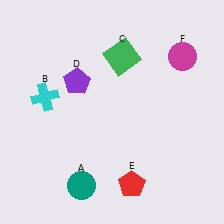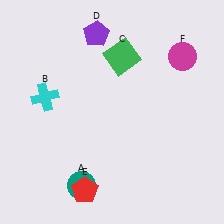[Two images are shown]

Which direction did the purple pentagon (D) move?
The purple pentagon (D) moved up.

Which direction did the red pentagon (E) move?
The red pentagon (E) moved left.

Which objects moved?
The objects that moved are: the purple pentagon (D), the red pentagon (E).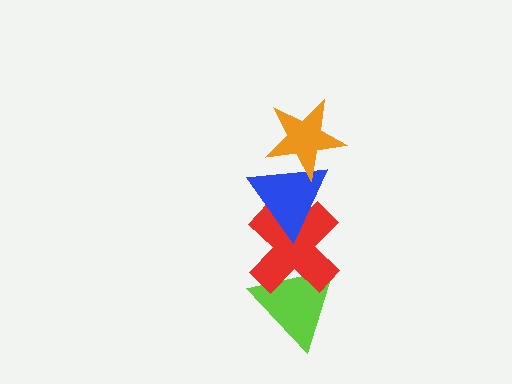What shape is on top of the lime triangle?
The red cross is on top of the lime triangle.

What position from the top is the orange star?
The orange star is 1st from the top.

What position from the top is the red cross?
The red cross is 3rd from the top.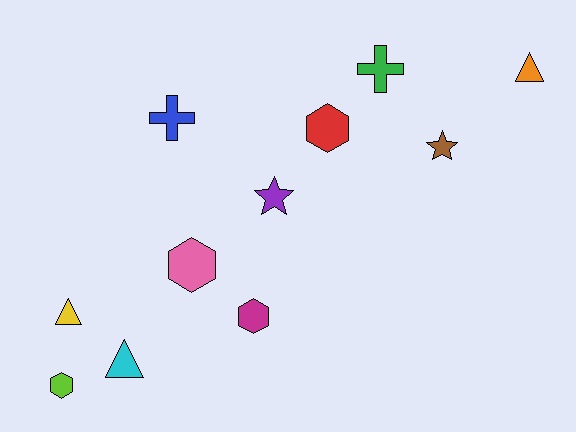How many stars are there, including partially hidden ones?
There are 2 stars.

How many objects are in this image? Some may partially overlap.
There are 11 objects.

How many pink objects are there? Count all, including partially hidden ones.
There is 1 pink object.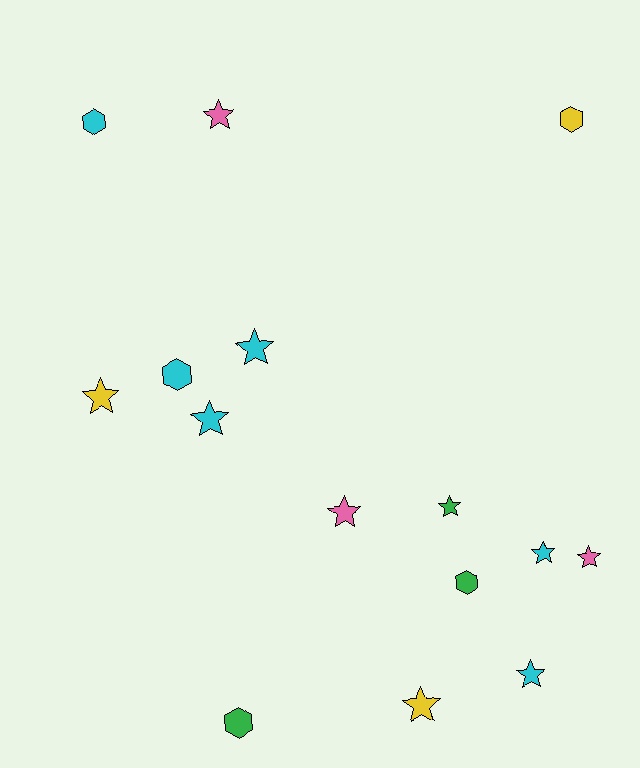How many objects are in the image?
There are 15 objects.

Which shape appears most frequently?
Star, with 10 objects.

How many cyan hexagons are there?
There are 2 cyan hexagons.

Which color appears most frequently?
Cyan, with 6 objects.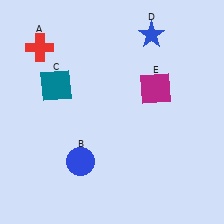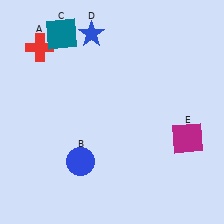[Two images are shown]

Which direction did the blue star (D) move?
The blue star (D) moved left.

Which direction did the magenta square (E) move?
The magenta square (E) moved down.